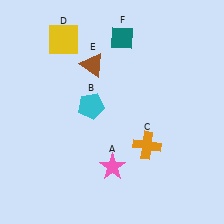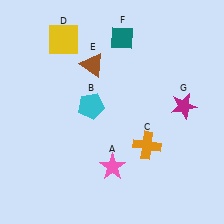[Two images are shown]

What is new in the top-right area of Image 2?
A magenta star (G) was added in the top-right area of Image 2.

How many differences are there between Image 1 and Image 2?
There is 1 difference between the two images.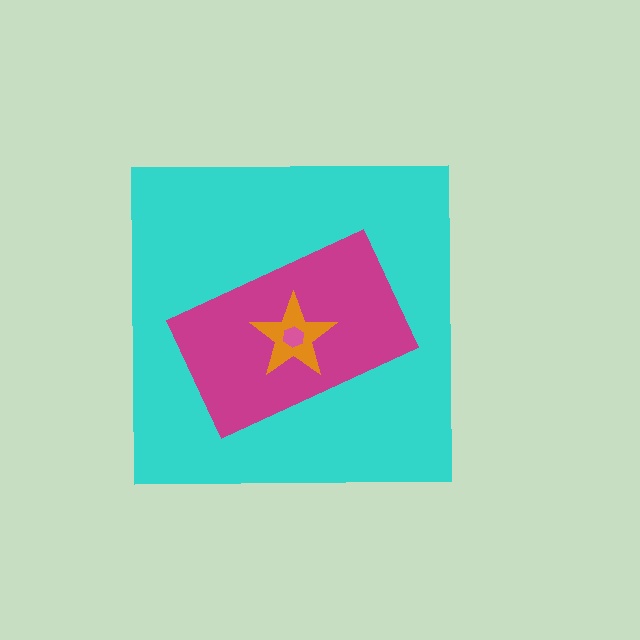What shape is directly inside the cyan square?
The magenta rectangle.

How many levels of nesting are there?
4.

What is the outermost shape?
The cyan square.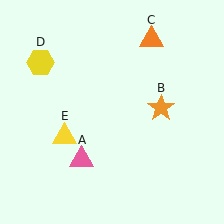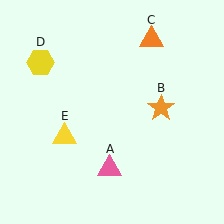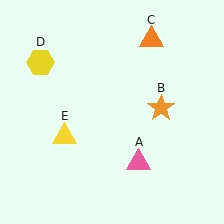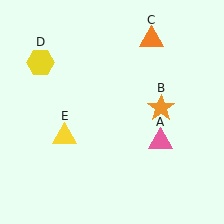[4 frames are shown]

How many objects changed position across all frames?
1 object changed position: pink triangle (object A).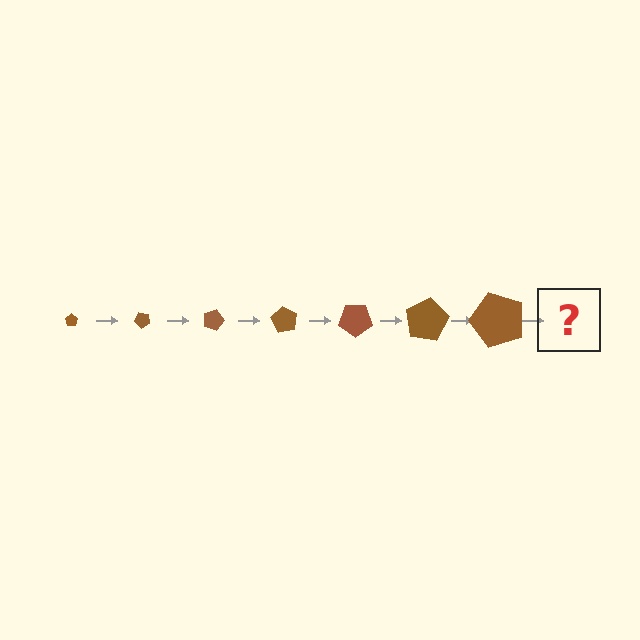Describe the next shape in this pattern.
It should be a pentagon, larger than the previous one and rotated 315 degrees from the start.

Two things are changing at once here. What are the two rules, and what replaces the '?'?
The two rules are that the pentagon grows larger each step and it rotates 45 degrees each step. The '?' should be a pentagon, larger than the previous one and rotated 315 degrees from the start.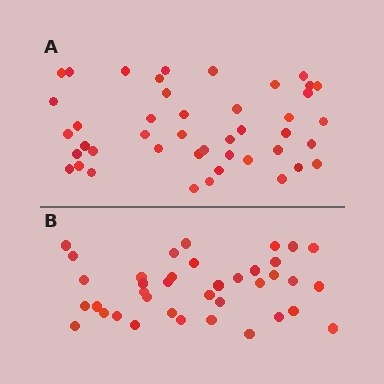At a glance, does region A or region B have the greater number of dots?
Region A (the top region) has more dots.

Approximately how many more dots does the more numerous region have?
Region A has about 6 more dots than region B.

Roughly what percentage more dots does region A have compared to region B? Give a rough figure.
About 15% more.